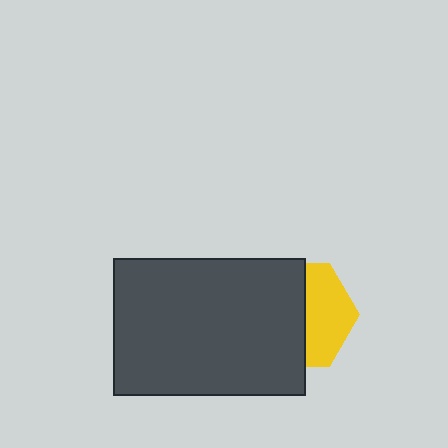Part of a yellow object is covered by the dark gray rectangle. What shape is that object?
It is a hexagon.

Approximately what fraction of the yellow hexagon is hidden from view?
Roughly 57% of the yellow hexagon is hidden behind the dark gray rectangle.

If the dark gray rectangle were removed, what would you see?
You would see the complete yellow hexagon.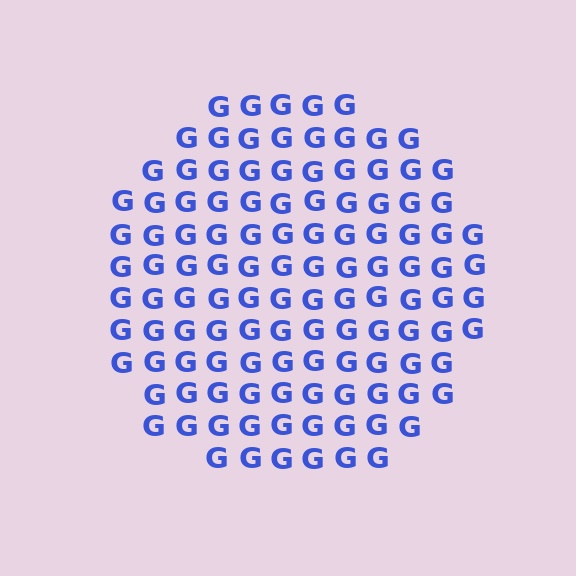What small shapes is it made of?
It is made of small letter G's.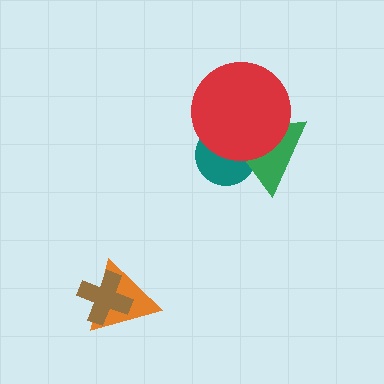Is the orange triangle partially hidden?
Yes, it is partially covered by another shape.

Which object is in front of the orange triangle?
The brown cross is in front of the orange triangle.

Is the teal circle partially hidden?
Yes, it is partially covered by another shape.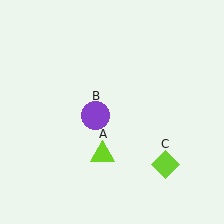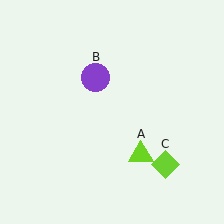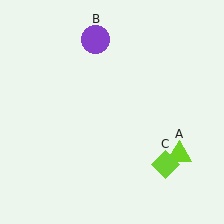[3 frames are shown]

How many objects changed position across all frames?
2 objects changed position: lime triangle (object A), purple circle (object B).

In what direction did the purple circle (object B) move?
The purple circle (object B) moved up.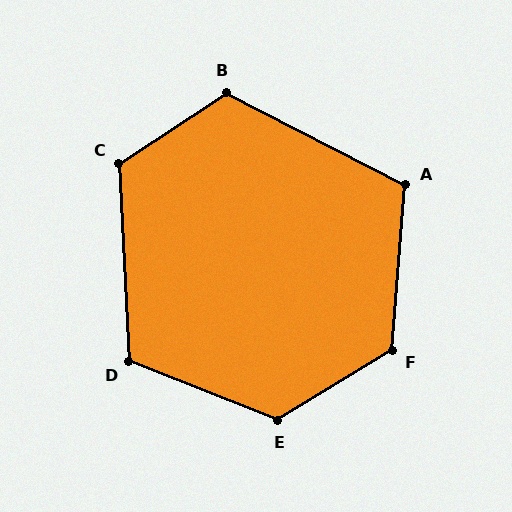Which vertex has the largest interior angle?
E, at approximately 127 degrees.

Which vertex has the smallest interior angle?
A, at approximately 112 degrees.